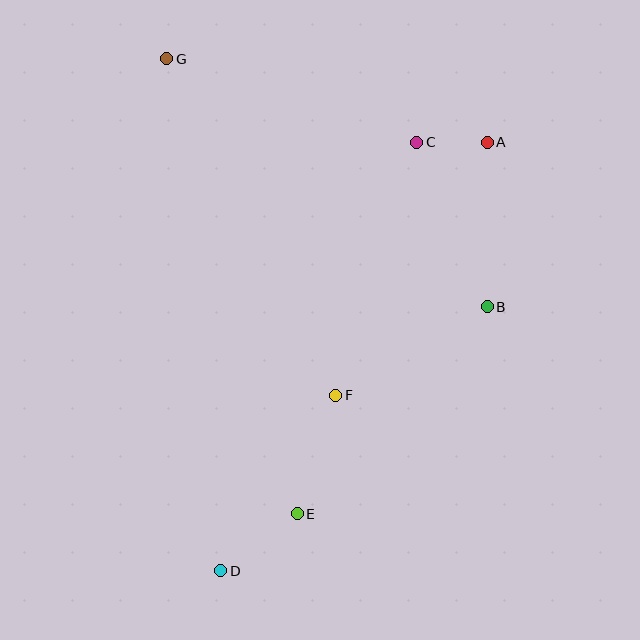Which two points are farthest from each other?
Points D and G are farthest from each other.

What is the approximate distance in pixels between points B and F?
The distance between B and F is approximately 176 pixels.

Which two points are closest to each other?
Points A and C are closest to each other.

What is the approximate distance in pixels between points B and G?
The distance between B and G is approximately 405 pixels.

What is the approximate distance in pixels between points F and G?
The distance between F and G is approximately 376 pixels.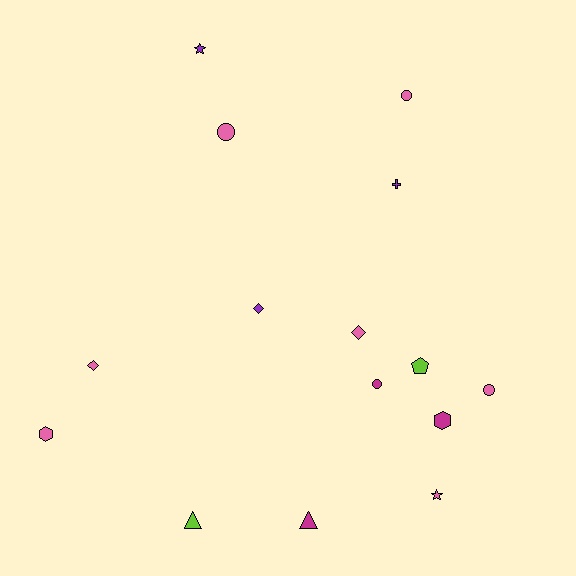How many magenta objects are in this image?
There are 3 magenta objects.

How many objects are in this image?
There are 15 objects.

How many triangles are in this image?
There are 2 triangles.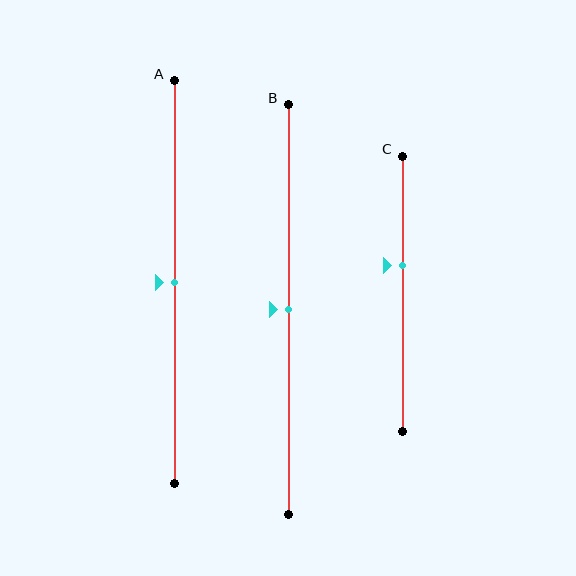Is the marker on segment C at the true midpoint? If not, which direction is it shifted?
No, the marker on segment C is shifted upward by about 10% of the segment length.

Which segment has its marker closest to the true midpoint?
Segment A has its marker closest to the true midpoint.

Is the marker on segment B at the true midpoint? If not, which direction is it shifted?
Yes, the marker on segment B is at the true midpoint.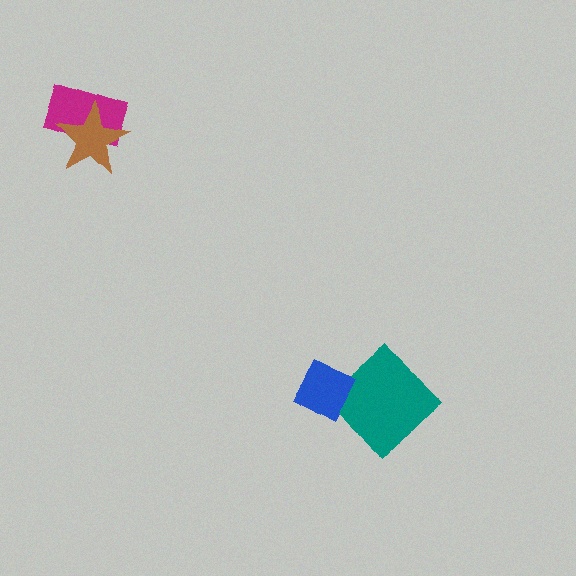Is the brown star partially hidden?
No, no other shape covers it.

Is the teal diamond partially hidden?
Yes, it is partially covered by another shape.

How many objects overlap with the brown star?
1 object overlaps with the brown star.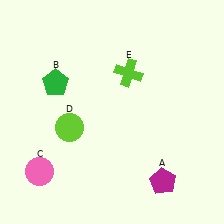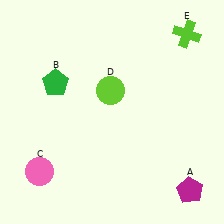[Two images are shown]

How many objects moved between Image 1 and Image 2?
3 objects moved between the two images.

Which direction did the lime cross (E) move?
The lime cross (E) moved right.